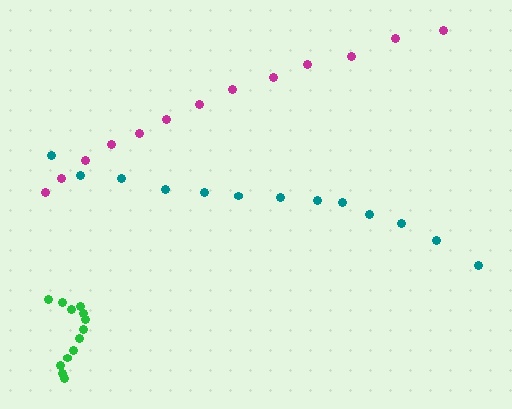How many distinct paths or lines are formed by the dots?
There are 3 distinct paths.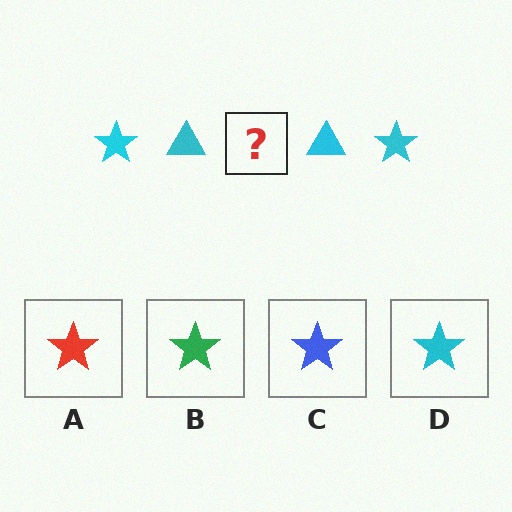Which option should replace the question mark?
Option D.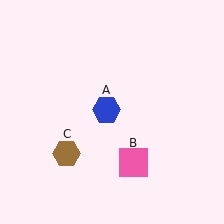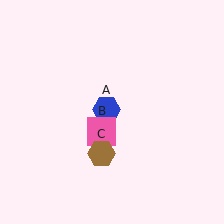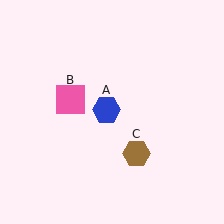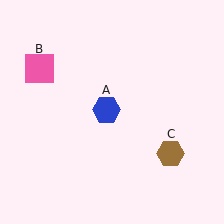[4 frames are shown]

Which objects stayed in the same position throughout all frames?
Blue hexagon (object A) remained stationary.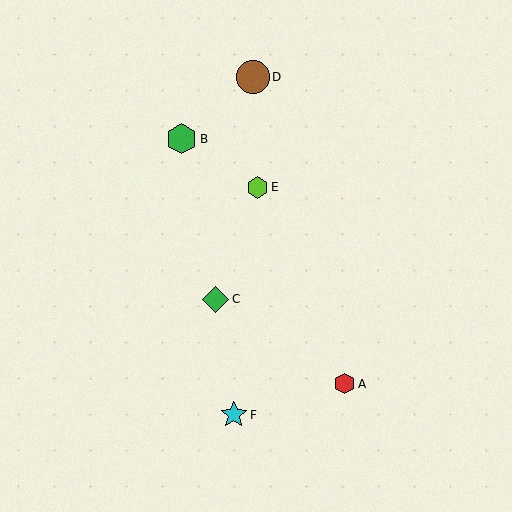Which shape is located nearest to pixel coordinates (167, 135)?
The green hexagon (labeled B) at (182, 139) is nearest to that location.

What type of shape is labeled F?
Shape F is a cyan star.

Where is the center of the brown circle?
The center of the brown circle is at (253, 77).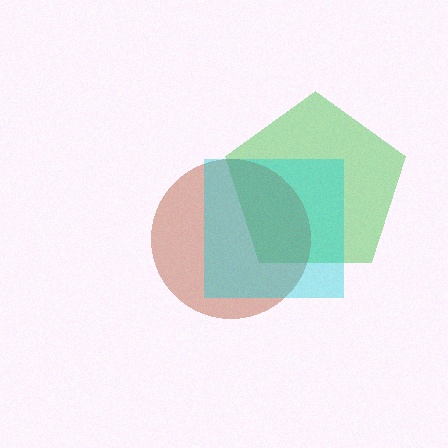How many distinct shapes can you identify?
There are 3 distinct shapes: a green pentagon, a brown circle, a cyan square.